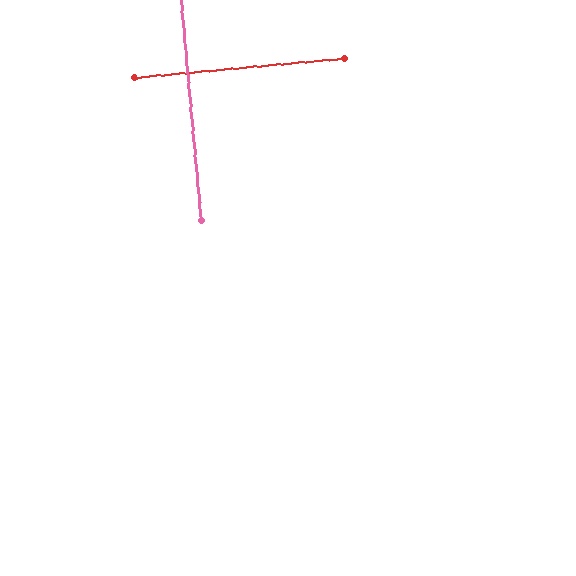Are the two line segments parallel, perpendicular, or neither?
Perpendicular — they meet at approximately 90°.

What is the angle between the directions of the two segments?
Approximately 90 degrees.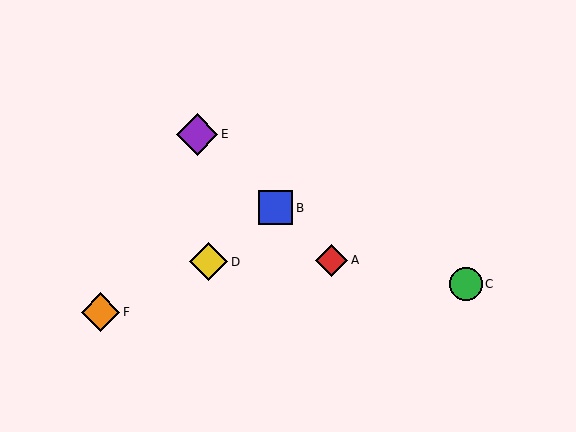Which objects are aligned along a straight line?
Objects A, B, E are aligned along a straight line.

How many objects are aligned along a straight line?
3 objects (A, B, E) are aligned along a straight line.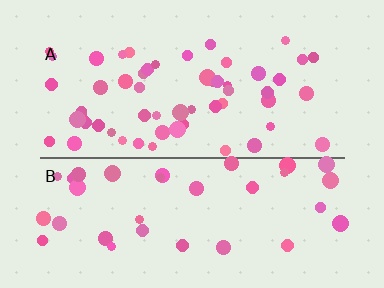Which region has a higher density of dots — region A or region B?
A (the top).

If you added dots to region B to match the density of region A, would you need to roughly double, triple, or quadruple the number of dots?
Approximately double.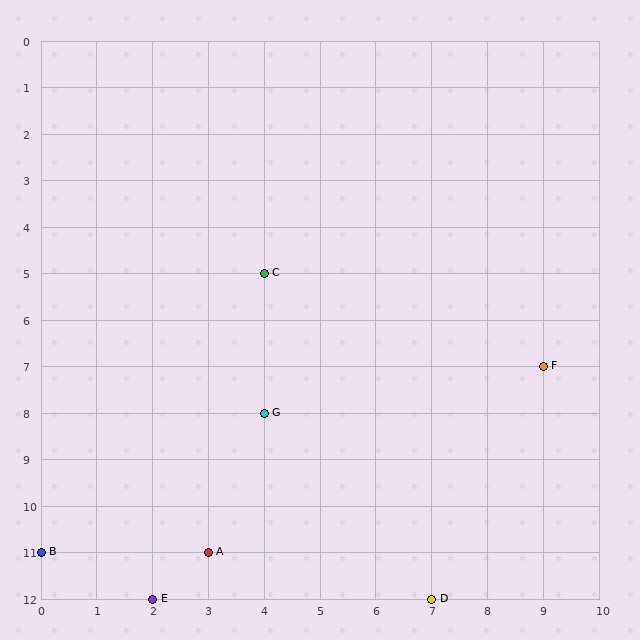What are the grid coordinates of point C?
Point C is at grid coordinates (4, 5).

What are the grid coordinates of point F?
Point F is at grid coordinates (9, 7).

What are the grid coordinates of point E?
Point E is at grid coordinates (2, 12).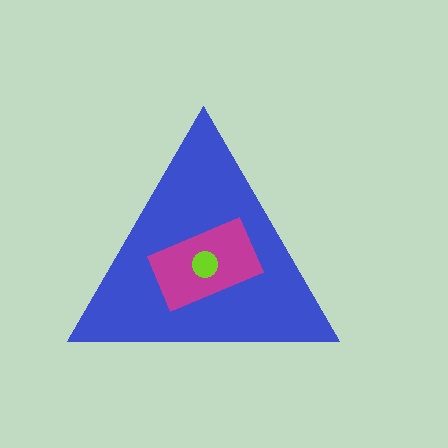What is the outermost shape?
The blue triangle.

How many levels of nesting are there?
3.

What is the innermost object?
The lime circle.